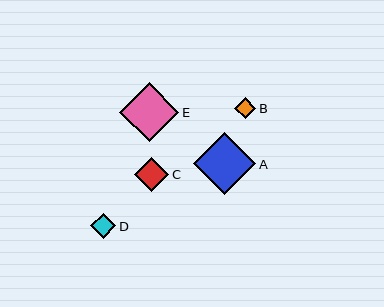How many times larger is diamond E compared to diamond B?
Diamond E is approximately 2.8 times the size of diamond B.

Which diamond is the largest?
Diamond A is the largest with a size of approximately 62 pixels.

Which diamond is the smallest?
Diamond B is the smallest with a size of approximately 21 pixels.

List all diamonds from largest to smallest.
From largest to smallest: A, E, C, D, B.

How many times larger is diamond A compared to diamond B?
Diamond A is approximately 2.9 times the size of diamond B.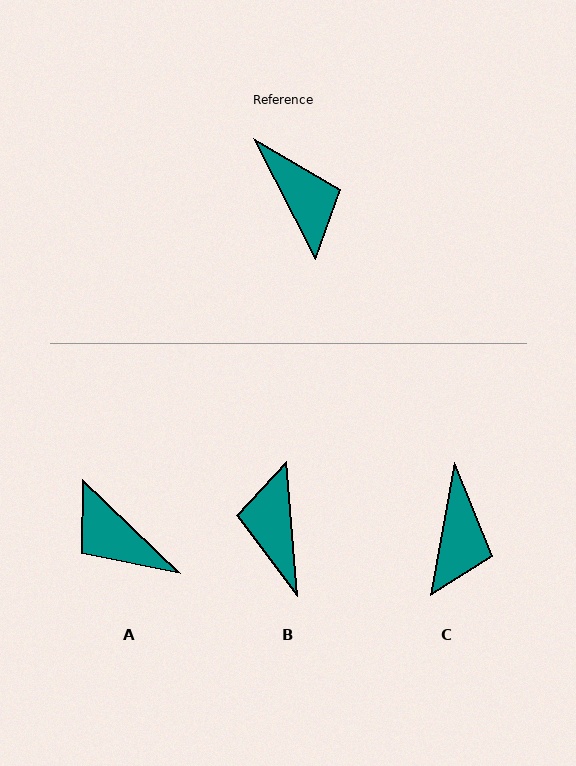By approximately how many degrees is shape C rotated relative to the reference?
Approximately 37 degrees clockwise.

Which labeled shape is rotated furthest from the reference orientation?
A, about 161 degrees away.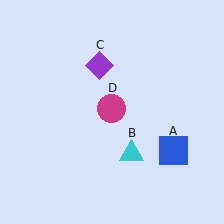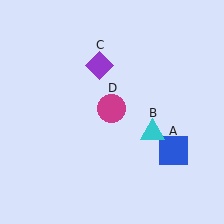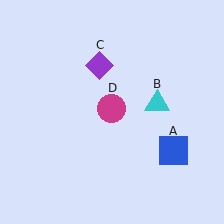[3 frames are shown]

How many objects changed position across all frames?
1 object changed position: cyan triangle (object B).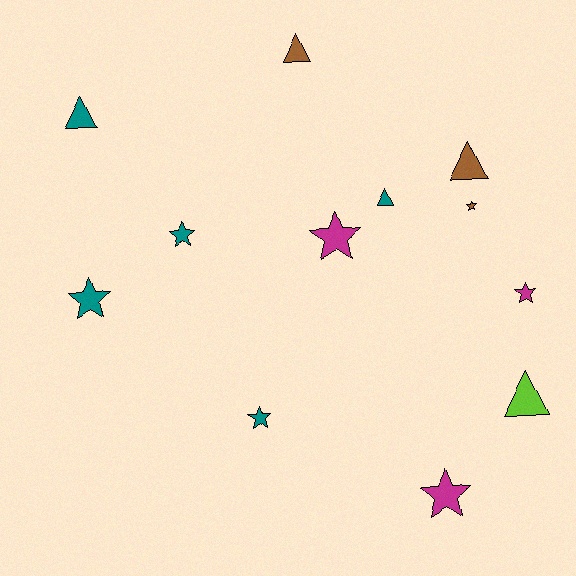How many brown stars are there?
There is 1 brown star.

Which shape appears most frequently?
Star, with 7 objects.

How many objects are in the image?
There are 12 objects.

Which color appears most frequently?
Teal, with 5 objects.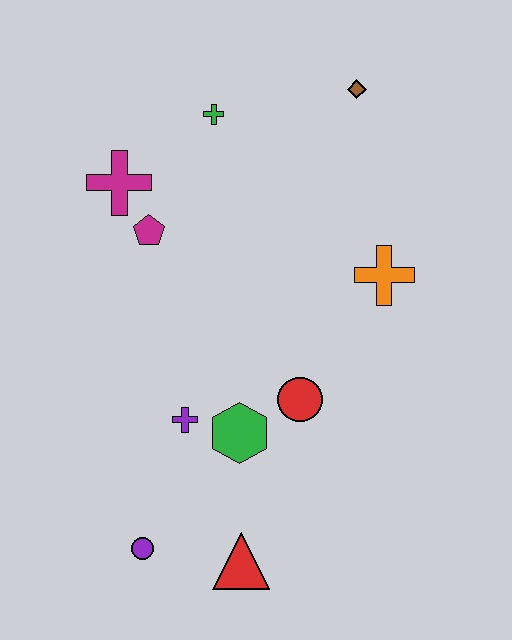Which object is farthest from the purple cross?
The brown diamond is farthest from the purple cross.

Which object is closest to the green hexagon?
The purple cross is closest to the green hexagon.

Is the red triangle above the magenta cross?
No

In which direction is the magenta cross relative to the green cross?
The magenta cross is to the left of the green cross.